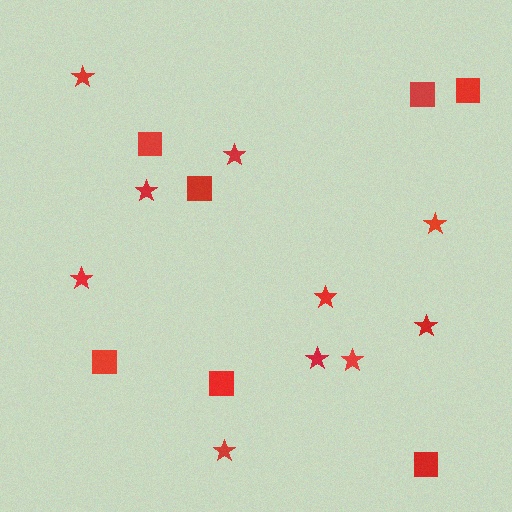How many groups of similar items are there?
There are 2 groups: one group of squares (7) and one group of stars (10).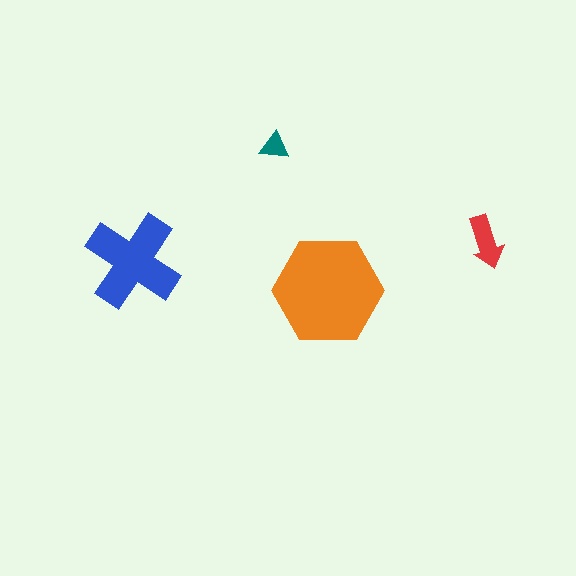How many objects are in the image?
There are 4 objects in the image.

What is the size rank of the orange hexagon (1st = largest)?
1st.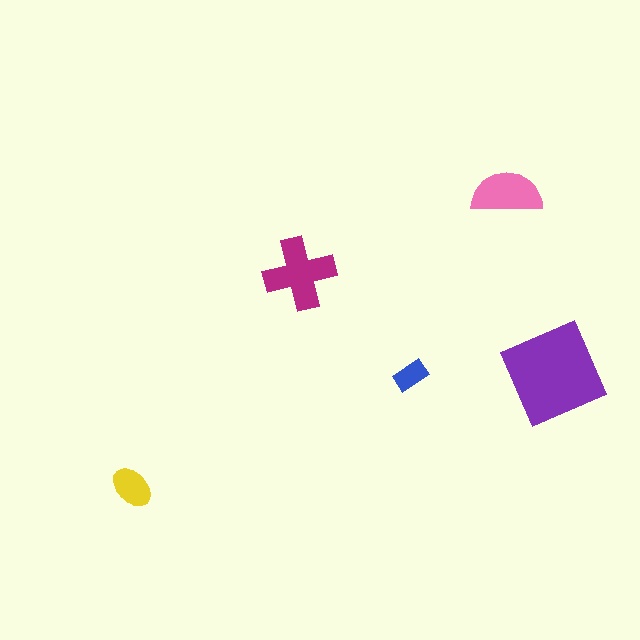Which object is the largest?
The purple square.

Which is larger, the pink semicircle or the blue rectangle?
The pink semicircle.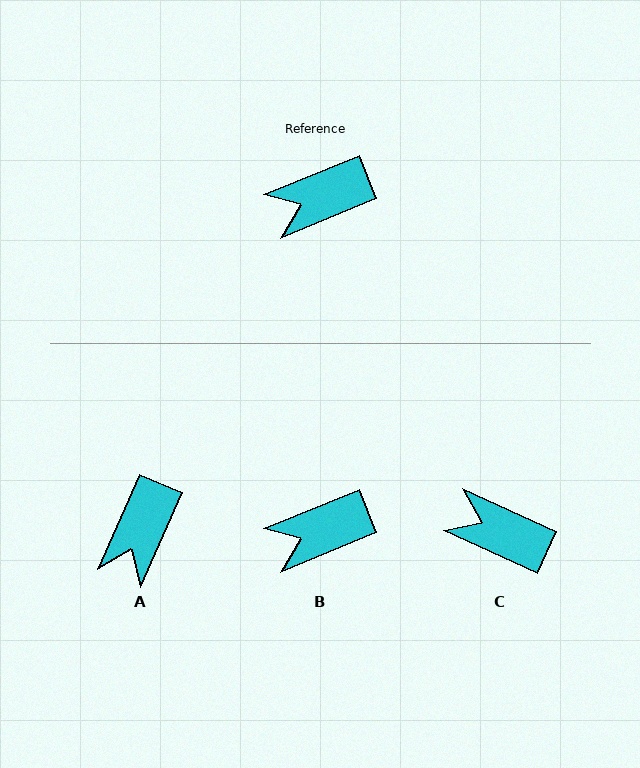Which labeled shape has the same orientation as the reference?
B.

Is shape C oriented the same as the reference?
No, it is off by about 47 degrees.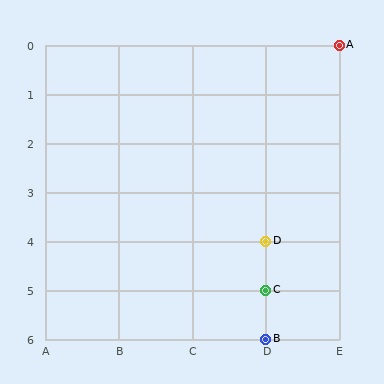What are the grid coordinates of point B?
Point B is at grid coordinates (D, 6).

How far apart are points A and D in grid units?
Points A and D are 1 column and 4 rows apart (about 4.1 grid units diagonally).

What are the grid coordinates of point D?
Point D is at grid coordinates (D, 4).